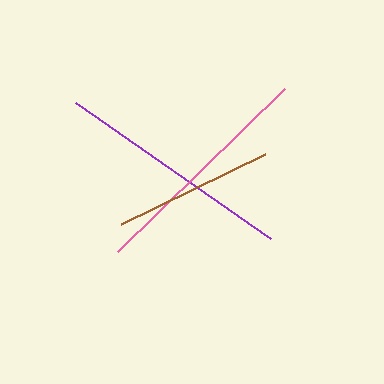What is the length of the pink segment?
The pink segment is approximately 233 pixels long.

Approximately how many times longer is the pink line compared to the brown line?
The pink line is approximately 1.5 times the length of the brown line.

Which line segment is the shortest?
The brown line is the shortest at approximately 160 pixels.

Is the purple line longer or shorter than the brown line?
The purple line is longer than the brown line.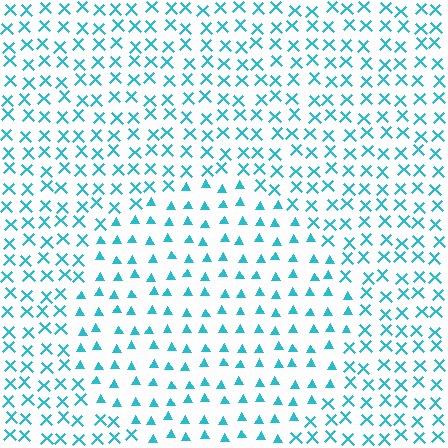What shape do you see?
I see a circle.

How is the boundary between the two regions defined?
The boundary is defined by a change in element shape: triangles inside vs. X marks outside. All elements share the same color and spacing.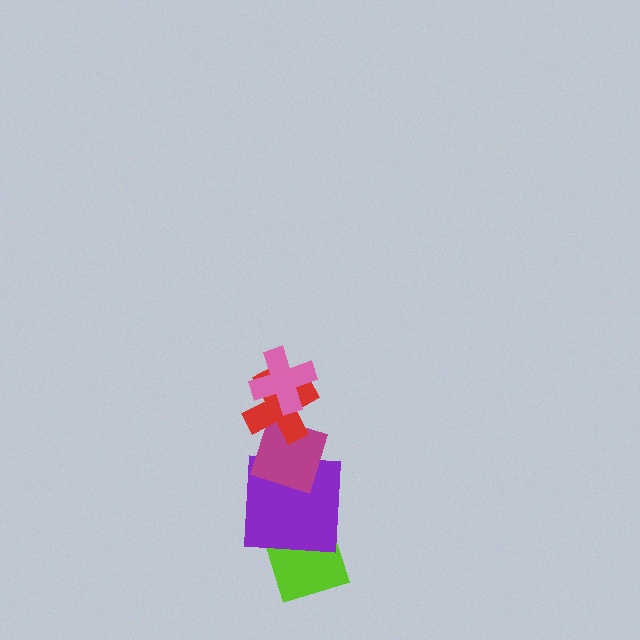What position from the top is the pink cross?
The pink cross is 1st from the top.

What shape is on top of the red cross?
The pink cross is on top of the red cross.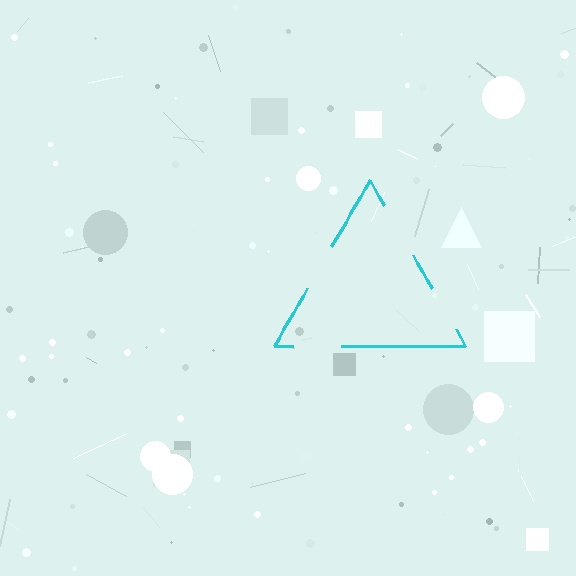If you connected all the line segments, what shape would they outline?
They would outline a triangle.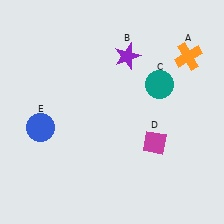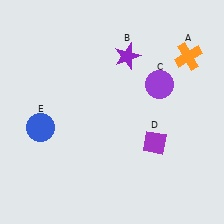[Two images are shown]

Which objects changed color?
C changed from teal to purple. D changed from magenta to purple.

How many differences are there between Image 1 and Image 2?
There are 2 differences between the two images.